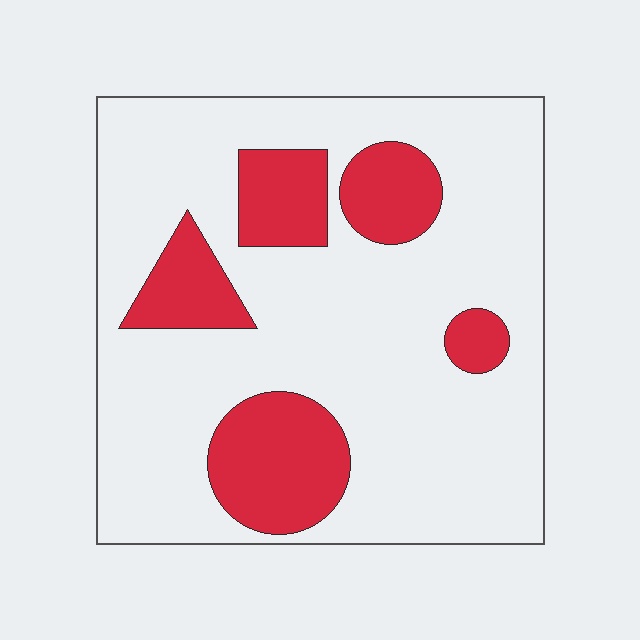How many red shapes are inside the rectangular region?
5.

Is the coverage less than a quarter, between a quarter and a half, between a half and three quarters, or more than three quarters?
Less than a quarter.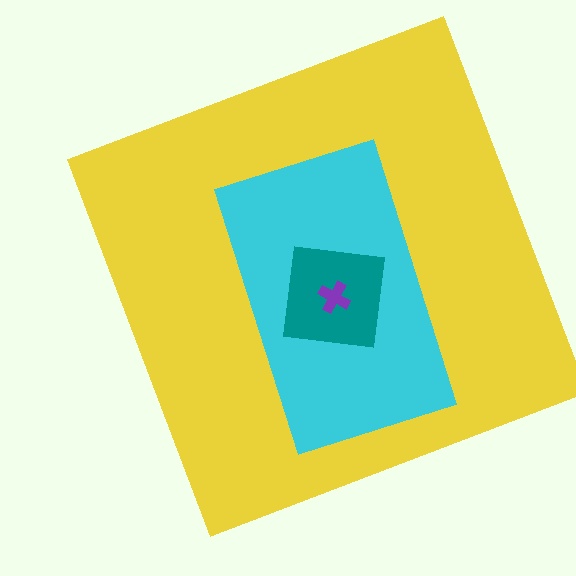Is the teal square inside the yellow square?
Yes.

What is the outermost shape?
The yellow square.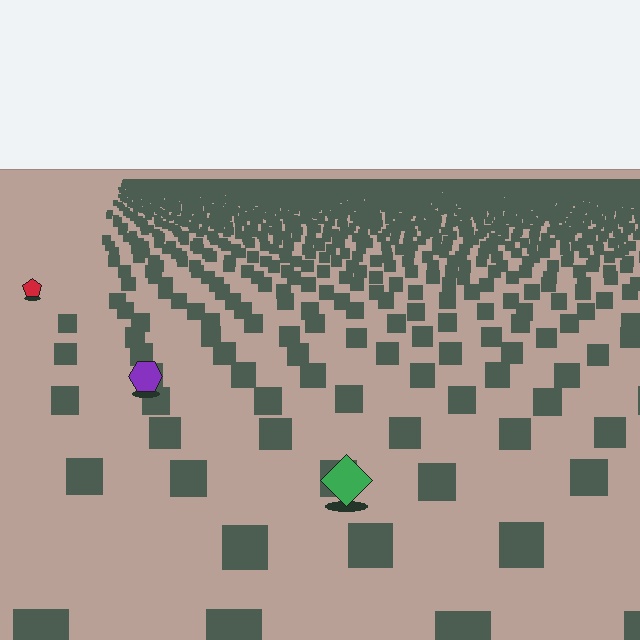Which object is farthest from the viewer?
The red pentagon is farthest from the viewer. It appears smaller and the ground texture around it is denser.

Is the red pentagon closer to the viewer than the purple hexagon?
No. The purple hexagon is closer — you can tell from the texture gradient: the ground texture is coarser near it.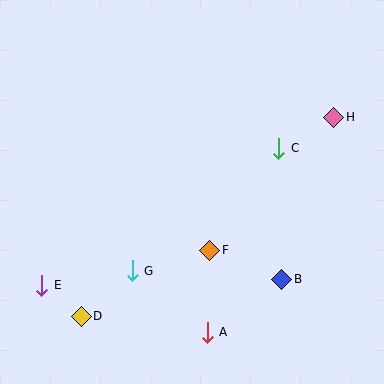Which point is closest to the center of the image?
Point F at (210, 251) is closest to the center.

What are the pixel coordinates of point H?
Point H is at (334, 117).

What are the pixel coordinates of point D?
Point D is at (81, 316).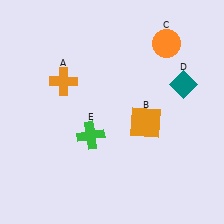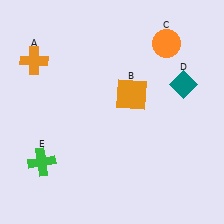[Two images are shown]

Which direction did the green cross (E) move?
The green cross (E) moved left.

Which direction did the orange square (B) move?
The orange square (B) moved up.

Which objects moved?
The objects that moved are: the orange cross (A), the orange square (B), the green cross (E).